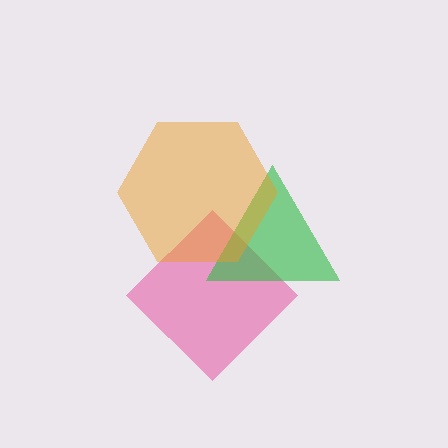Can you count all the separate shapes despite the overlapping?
Yes, there are 3 separate shapes.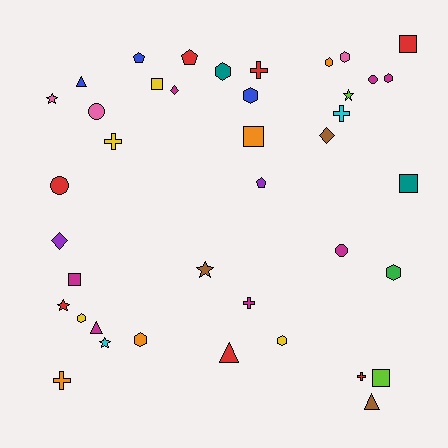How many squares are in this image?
There are 6 squares.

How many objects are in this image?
There are 40 objects.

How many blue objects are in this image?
There are 3 blue objects.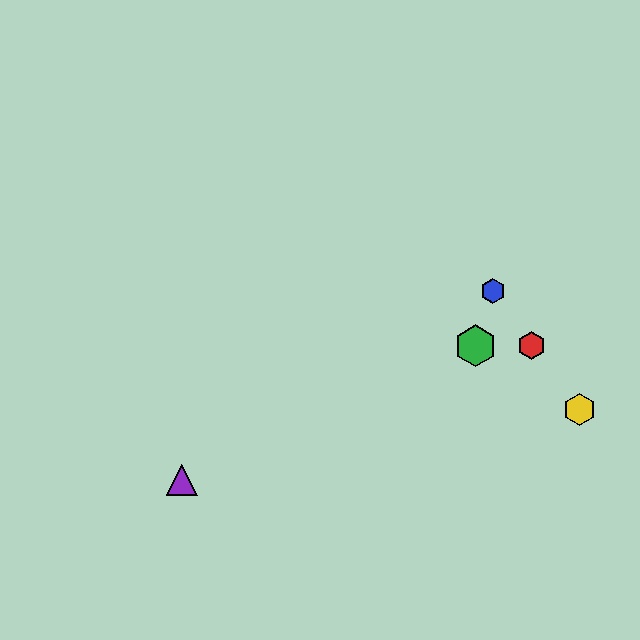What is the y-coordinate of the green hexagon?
The green hexagon is at y≈346.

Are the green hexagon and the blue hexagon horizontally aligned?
No, the green hexagon is at y≈346 and the blue hexagon is at y≈291.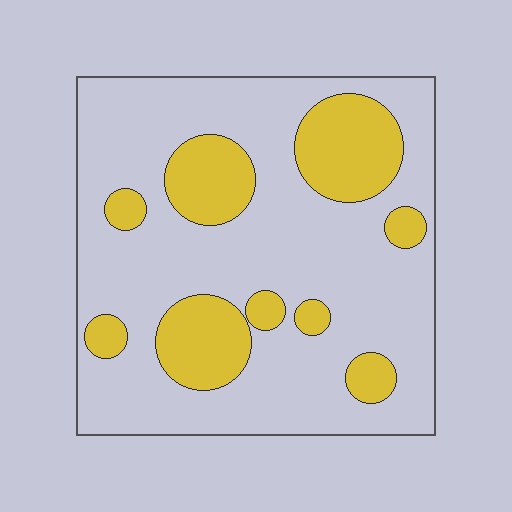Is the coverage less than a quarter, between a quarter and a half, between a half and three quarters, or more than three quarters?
Between a quarter and a half.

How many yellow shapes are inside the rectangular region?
9.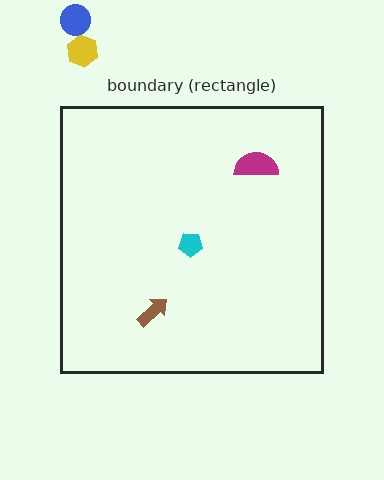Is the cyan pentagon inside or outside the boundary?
Inside.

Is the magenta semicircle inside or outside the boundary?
Inside.